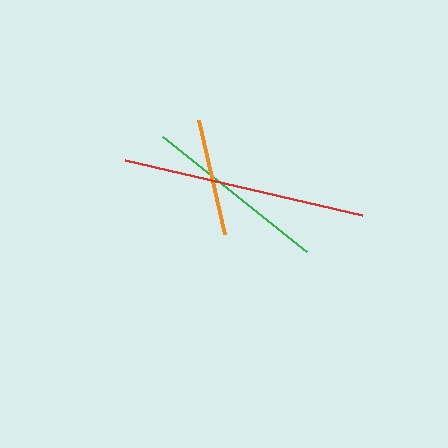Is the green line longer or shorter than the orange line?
The green line is longer than the orange line.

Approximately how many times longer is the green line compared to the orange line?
The green line is approximately 1.6 times the length of the orange line.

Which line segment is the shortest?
The orange line is the shortest at approximately 117 pixels.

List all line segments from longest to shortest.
From longest to shortest: red, green, orange.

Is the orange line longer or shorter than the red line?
The red line is longer than the orange line.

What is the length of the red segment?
The red segment is approximately 244 pixels long.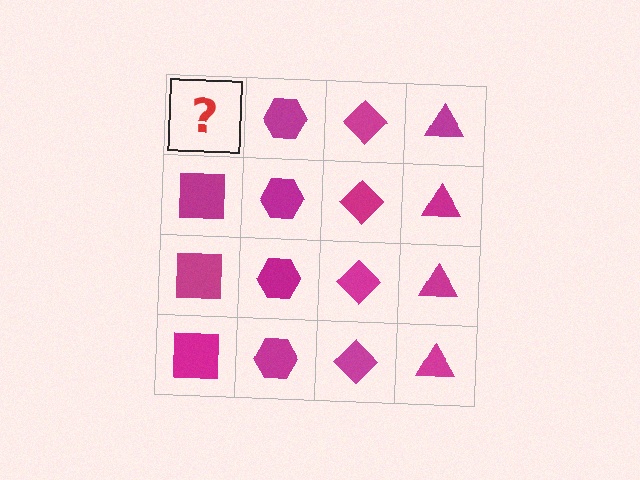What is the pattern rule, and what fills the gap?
The rule is that each column has a consistent shape. The gap should be filled with a magenta square.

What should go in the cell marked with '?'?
The missing cell should contain a magenta square.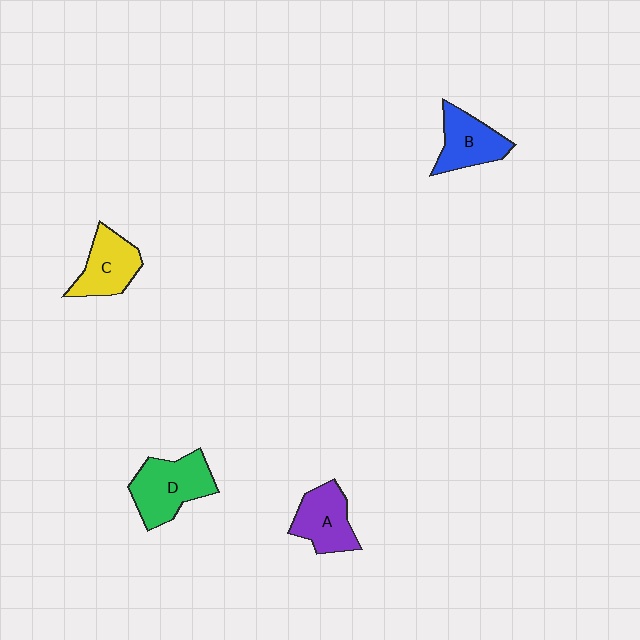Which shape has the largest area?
Shape D (green).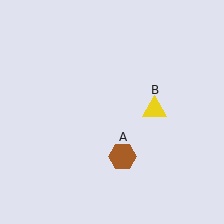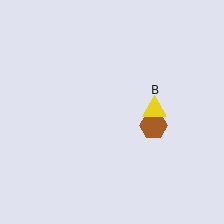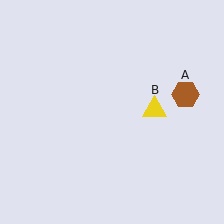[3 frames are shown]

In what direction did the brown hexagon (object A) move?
The brown hexagon (object A) moved up and to the right.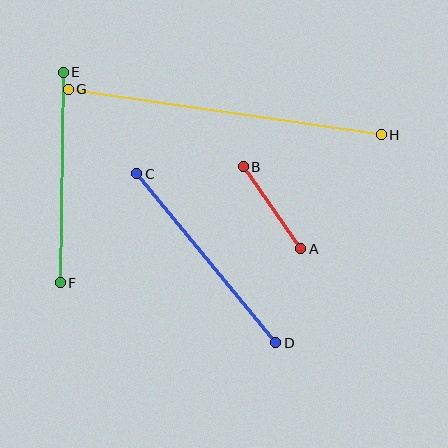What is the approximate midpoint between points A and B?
The midpoint is at approximately (272, 208) pixels.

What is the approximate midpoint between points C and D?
The midpoint is at approximately (206, 258) pixels.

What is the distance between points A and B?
The distance is approximately 100 pixels.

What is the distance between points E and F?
The distance is approximately 211 pixels.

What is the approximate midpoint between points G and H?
The midpoint is at approximately (224, 112) pixels.